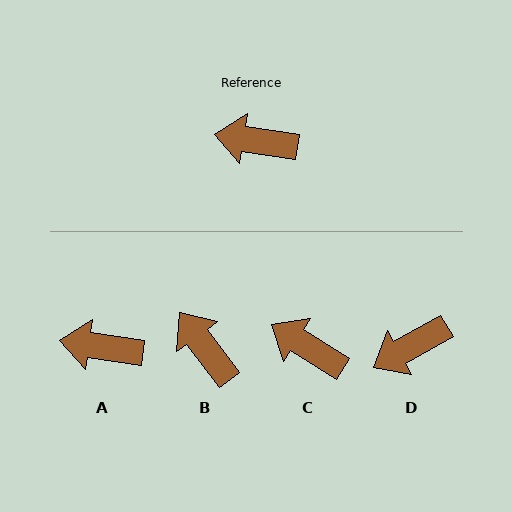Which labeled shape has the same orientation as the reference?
A.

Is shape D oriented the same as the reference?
No, it is off by about 38 degrees.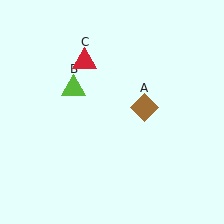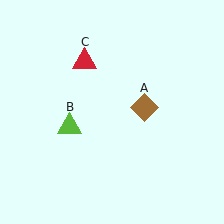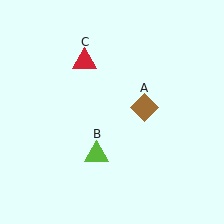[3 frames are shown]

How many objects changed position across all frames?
1 object changed position: lime triangle (object B).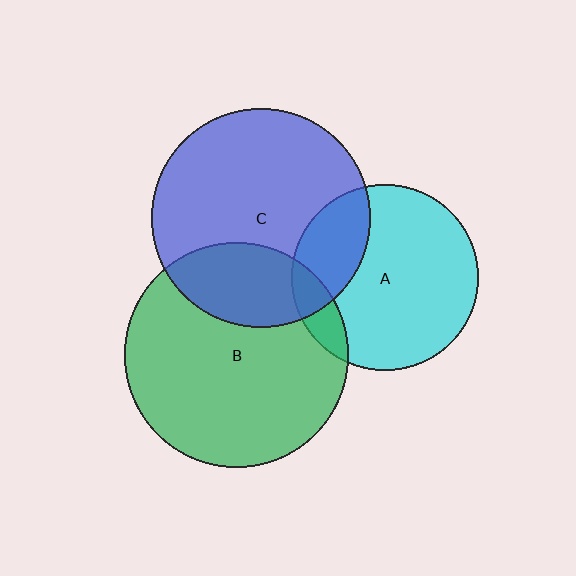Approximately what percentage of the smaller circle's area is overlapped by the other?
Approximately 10%.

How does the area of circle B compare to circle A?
Approximately 1.4 times.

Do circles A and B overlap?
Yes.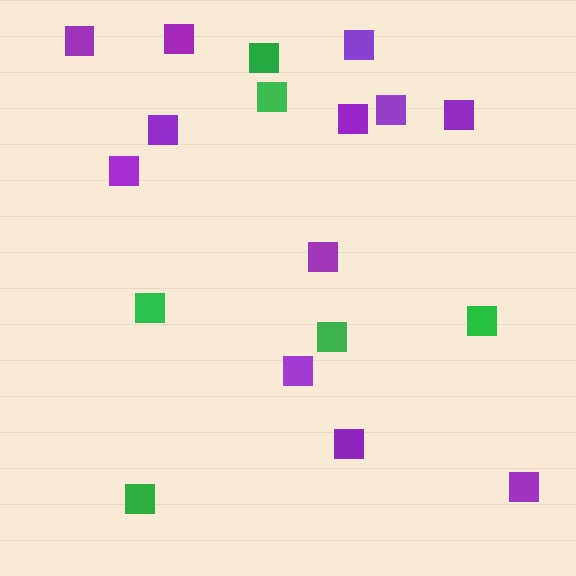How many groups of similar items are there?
There are 2 groups: one group of purple squares (12) and one group of green squares (6).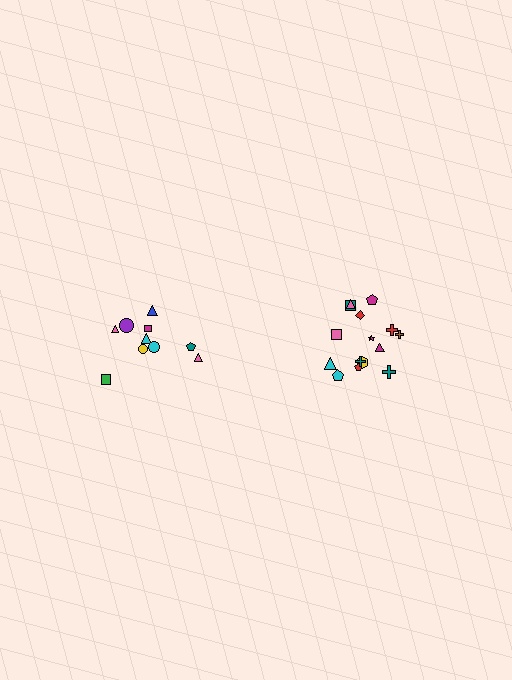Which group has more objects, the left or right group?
The right group.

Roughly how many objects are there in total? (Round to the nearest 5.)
Roughly 25 objects in total.